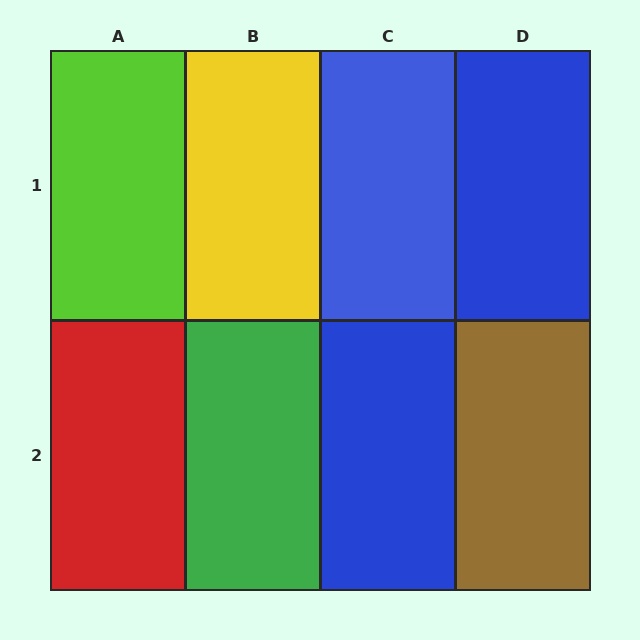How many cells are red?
1 cell is red.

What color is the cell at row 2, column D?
Brown.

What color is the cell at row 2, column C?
Blue.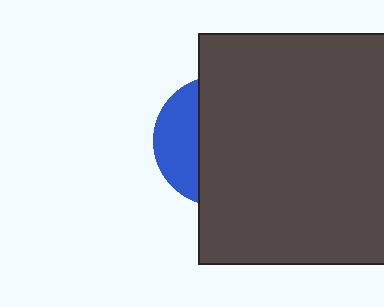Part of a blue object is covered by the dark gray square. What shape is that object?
It is a circle.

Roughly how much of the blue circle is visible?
A small part of it is visible (roughly 30%).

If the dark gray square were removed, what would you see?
You would see the complete blue circle.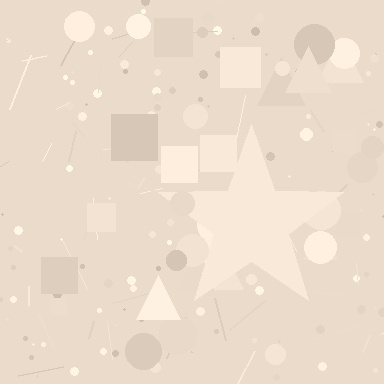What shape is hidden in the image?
A star is hidden in the image.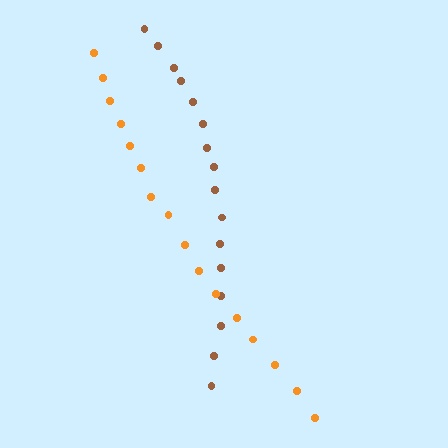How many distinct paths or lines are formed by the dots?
There are 2 distinct paths.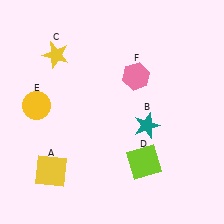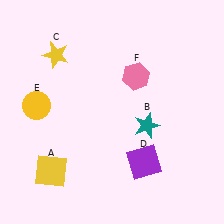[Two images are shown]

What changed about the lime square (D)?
In Image 1, D is lime. In Image 2, it changed to purple.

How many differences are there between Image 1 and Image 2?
There is 1 difference between the two images.